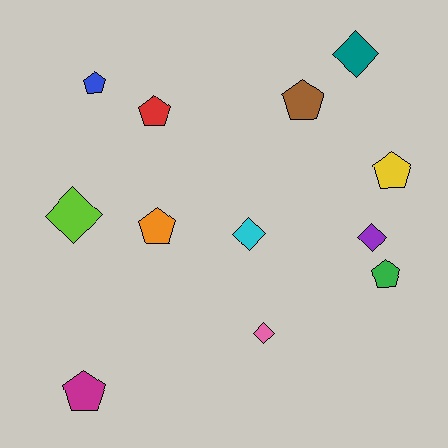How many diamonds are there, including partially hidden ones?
There are 5 diamonds.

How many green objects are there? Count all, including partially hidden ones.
There is 1 green object.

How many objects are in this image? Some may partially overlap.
There are 12 objects.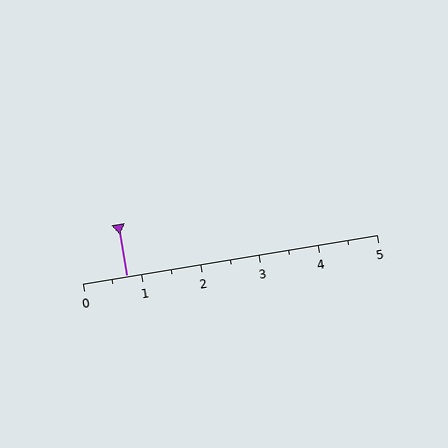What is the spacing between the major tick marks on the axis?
The major ticks are spaced 1 apart.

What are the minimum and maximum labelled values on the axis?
The axis runs from 0 to 5.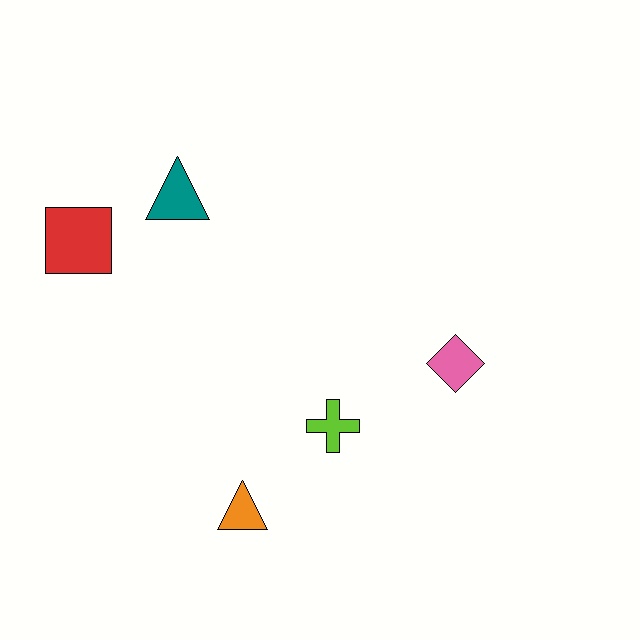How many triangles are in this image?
There are 2 triangles.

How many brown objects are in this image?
There are no brown objects.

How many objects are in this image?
There are 5 objects.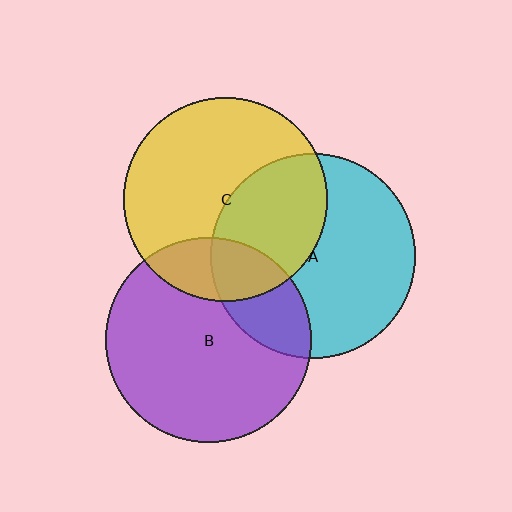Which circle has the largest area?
Circle B (purple).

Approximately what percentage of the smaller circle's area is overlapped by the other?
Approximately 40%.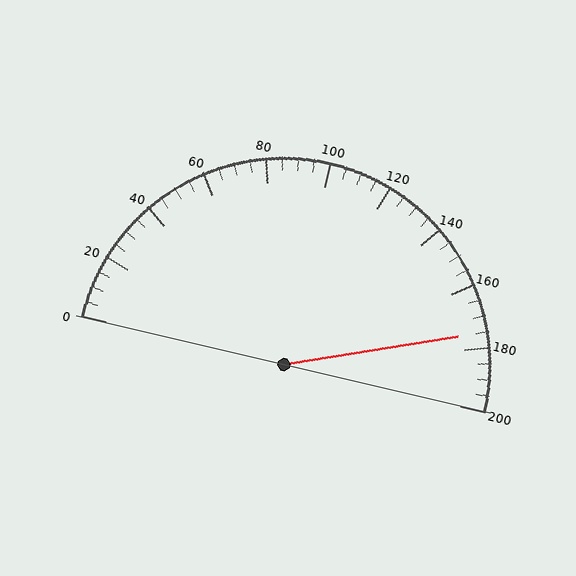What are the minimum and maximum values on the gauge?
The gauge ranges from 0 to 200.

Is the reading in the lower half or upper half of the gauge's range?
The reading is in the upper half of the range (0 to 200).